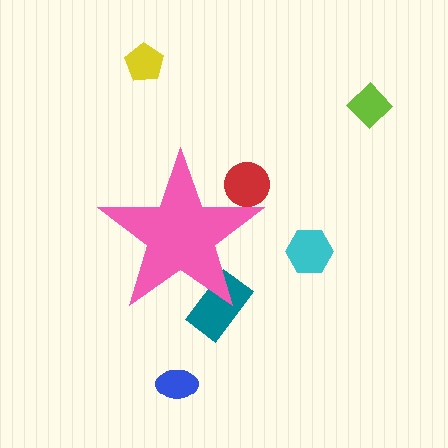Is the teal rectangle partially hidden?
Yes, the teal rectangle is partially hidden behind the pink star.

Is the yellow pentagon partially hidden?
No, the yellow pentagon is fully visible.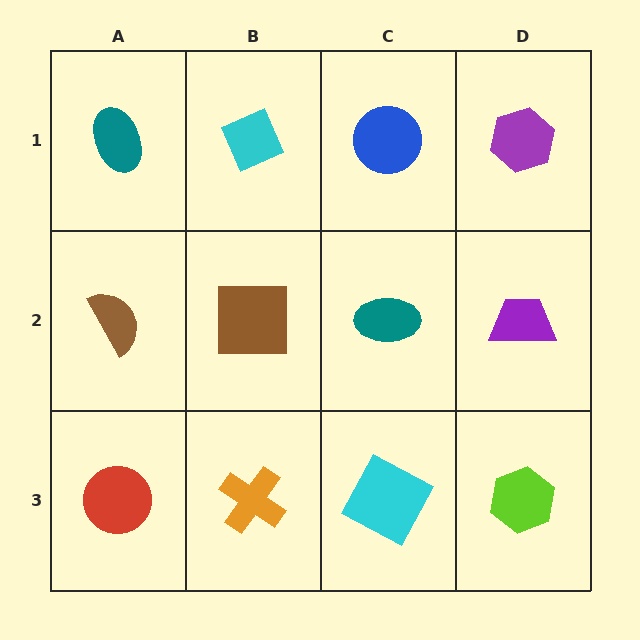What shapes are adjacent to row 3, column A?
A brown semicircle (row 2, column A), an orange cross (row 3, column B).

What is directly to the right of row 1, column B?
A blue circle.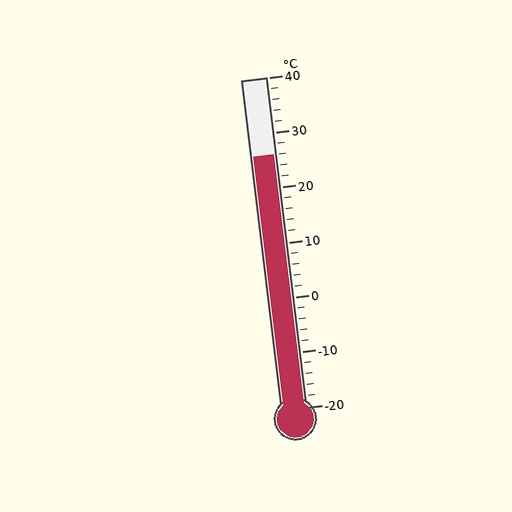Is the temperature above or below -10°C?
The temperature is above -10°C.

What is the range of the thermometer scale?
The thermometer scale ranges from -20°C to 40°C.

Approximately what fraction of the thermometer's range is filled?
The thermometer is filled to approximately 75% of its range.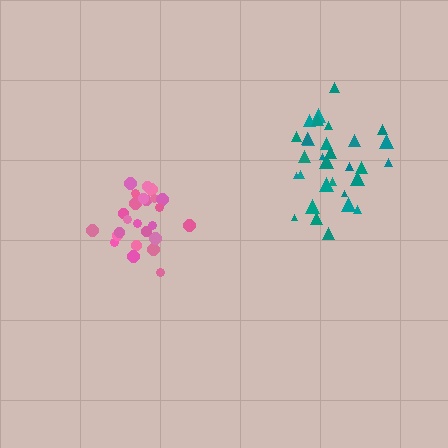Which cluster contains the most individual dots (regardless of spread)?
Teal (31).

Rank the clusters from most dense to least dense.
teal, pink.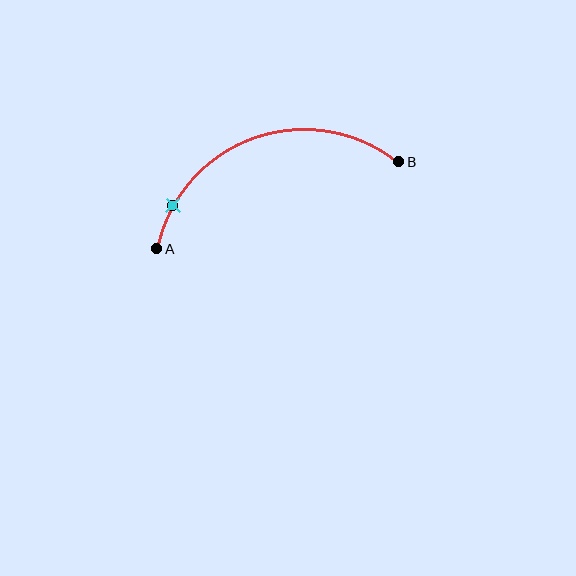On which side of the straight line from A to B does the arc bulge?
The arc bulges above the straight line connecting A and B.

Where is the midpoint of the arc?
The arc midpoint is the point on the curve farthest from the straight line joining A and B. It sits above that line.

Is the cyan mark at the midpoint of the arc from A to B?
No. The cyan mark lies on the arc but is closer to endpoint A. The arc midpoint would be at the point on the curve equidistant along the arc from both A and B.